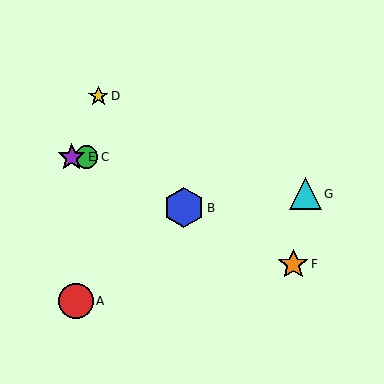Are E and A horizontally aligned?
No, E is at y≈157 and A is at y≈301.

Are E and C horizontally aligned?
Yes, both are at y≈157.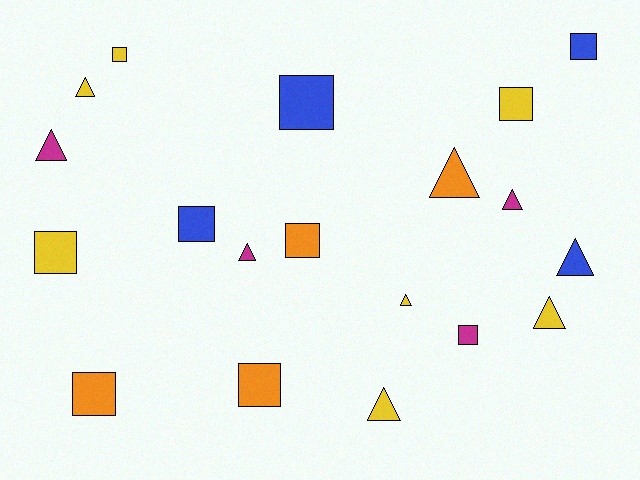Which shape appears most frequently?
Square, with 10 objects.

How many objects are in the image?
There are 19 objects.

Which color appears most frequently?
Yellow, with 7 objects.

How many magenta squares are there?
There is 1 magenta square.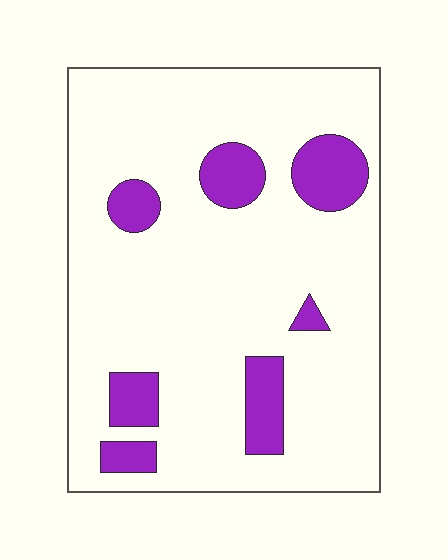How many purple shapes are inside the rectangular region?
7.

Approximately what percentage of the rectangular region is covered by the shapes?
Approximately 15%.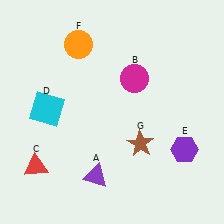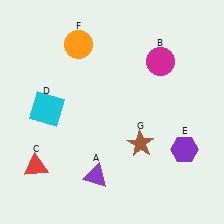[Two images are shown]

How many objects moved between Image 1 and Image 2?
1 object moved between the two images.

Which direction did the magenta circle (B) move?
The magenta circle (B) moved right.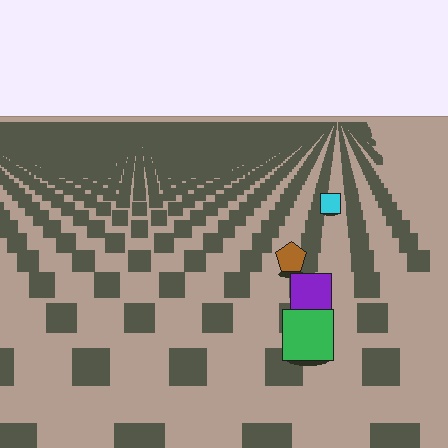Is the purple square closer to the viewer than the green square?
No. The green square is closer — you can tell from the texture gradient: the ground texture is coarser near it.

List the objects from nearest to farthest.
From nearest to farthest: the green square, the purple square, the brown pentagon, the cyan square.